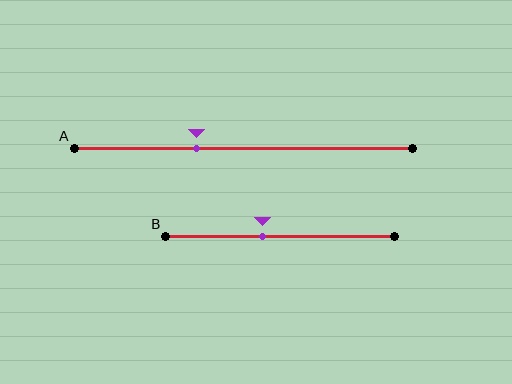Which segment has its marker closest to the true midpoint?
Segment B has its marker closest to the true midpoint.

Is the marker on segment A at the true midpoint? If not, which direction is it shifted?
No, the marker on segment A is shifted to the left by about 14% of the segment length.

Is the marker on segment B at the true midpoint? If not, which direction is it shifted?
No, the marker on segment B is shifted to the left by about 8% of the segment length.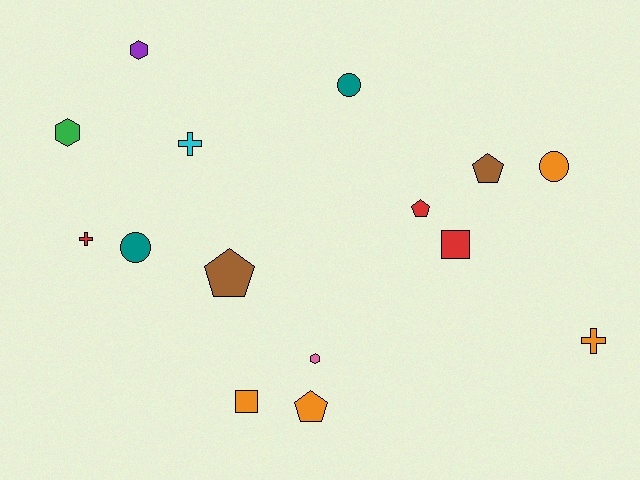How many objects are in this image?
There are 15 objects.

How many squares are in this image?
There are 2 squares.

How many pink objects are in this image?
There is 1 pink object.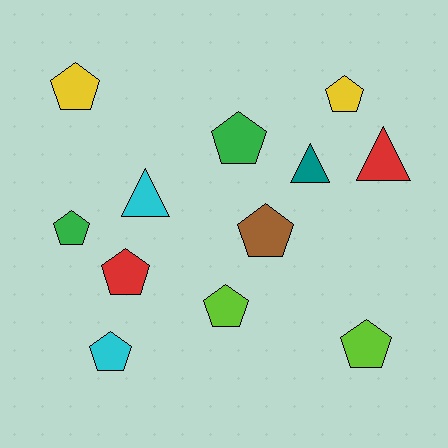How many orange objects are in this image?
There are no orange objects.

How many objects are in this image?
There are 12 objects.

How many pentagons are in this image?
There are 9 pentagons.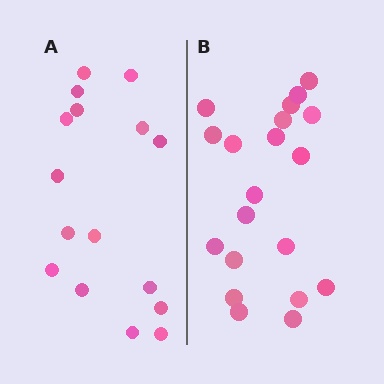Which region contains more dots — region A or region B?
Region B (the right region) has more dots.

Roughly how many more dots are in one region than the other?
Region B has about 4 more dots than region A.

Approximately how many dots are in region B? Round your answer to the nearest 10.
About 20 dots.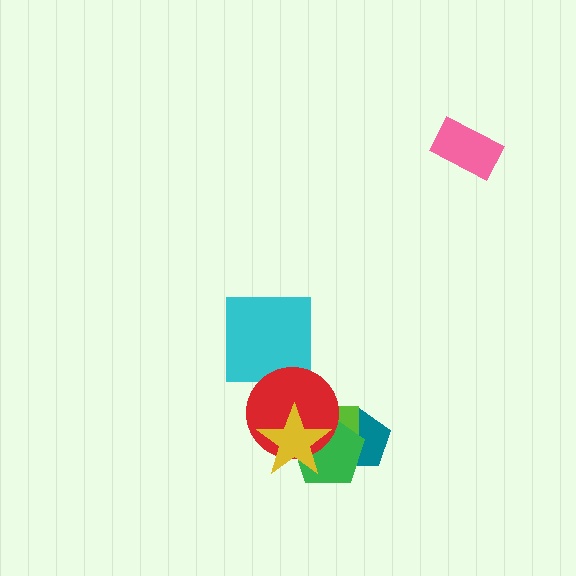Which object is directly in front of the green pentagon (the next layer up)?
The red circle is directly in front of the green pentagon.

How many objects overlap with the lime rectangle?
4 objects overlap with the lime rectangle.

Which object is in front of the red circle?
The yellow star is in front of the red circle.